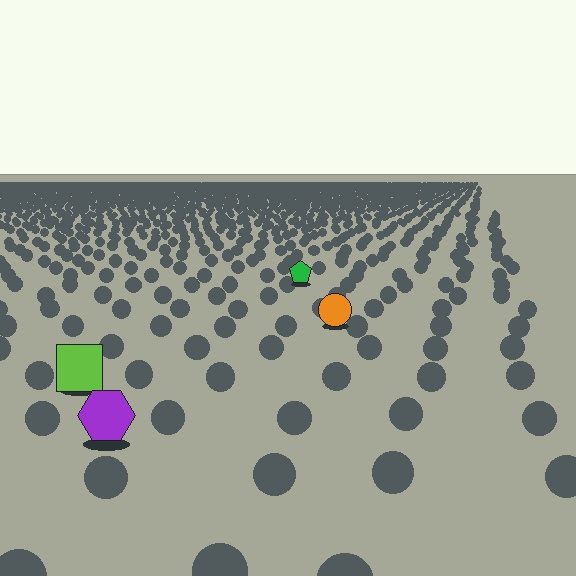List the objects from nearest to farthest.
From nearest to farthest: the purple hexagon, the lime square, the orange circle, the green pentagon.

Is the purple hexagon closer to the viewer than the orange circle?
Yes. The purple hexagon is closer — you can tell from the texture gradient: the ground texture is coarser near it.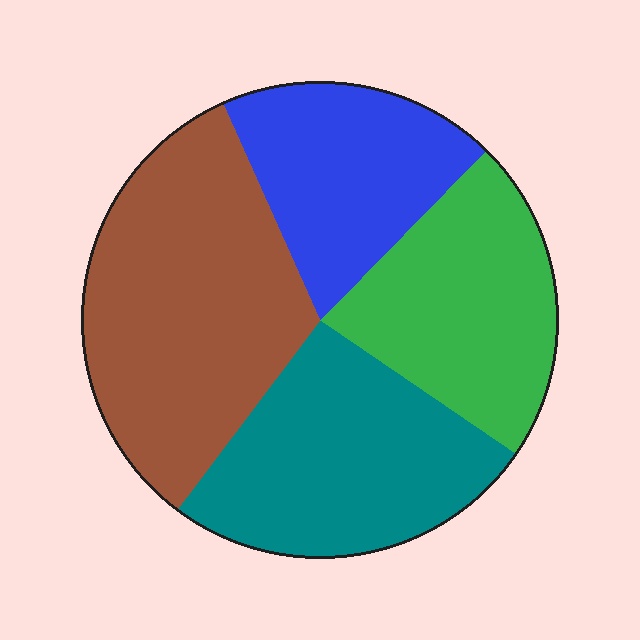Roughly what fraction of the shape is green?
Green takes up about one fifth (1/5) of the shape.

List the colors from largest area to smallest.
From largest to smallest: brown, teal, green, blue.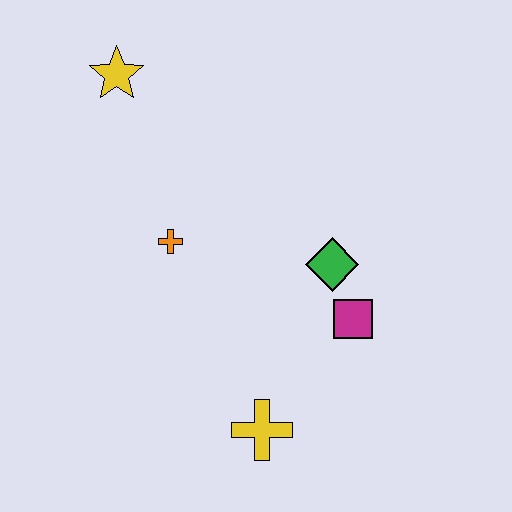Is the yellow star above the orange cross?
Yes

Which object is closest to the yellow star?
The orange cross is closest to the yellow star.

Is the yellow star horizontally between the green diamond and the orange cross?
No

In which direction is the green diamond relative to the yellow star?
The green diamond is to the right of the yellow star.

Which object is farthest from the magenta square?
The yellow star is farthest from the magenta square.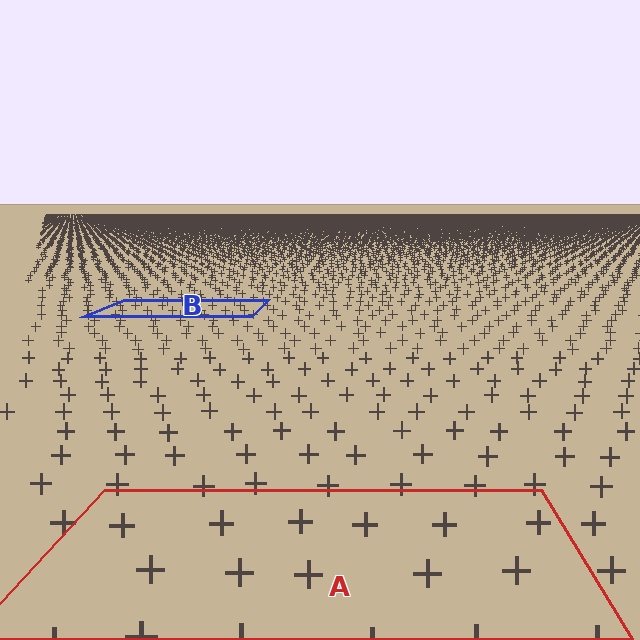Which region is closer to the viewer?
Region A is closer. The texture elements there are larger and more spread out.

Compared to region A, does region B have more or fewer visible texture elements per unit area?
Region B has more texture elements per unit area — they are packed more densely because it is farther away.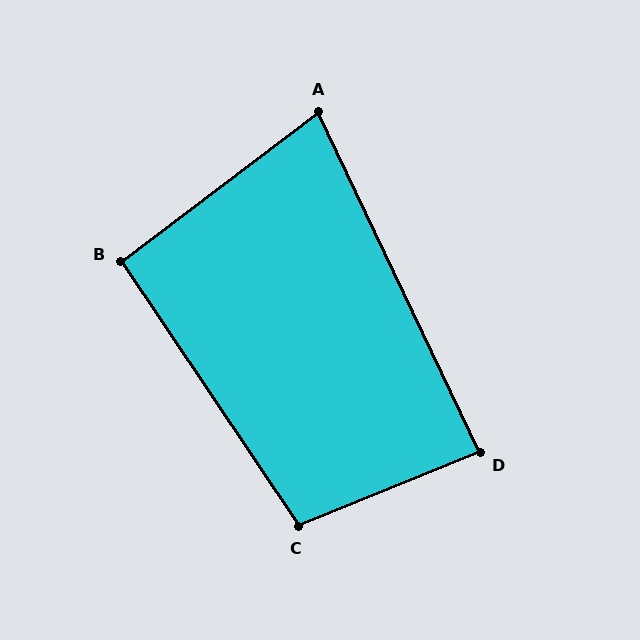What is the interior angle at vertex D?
Approximately 87 degrees (approximately right).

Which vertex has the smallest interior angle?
A, at approximately 79 degrees.